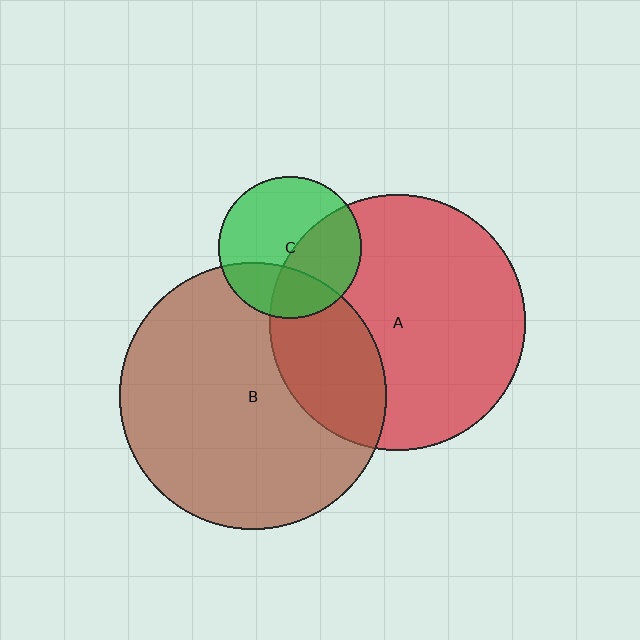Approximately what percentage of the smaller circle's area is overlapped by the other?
Approximately 30%.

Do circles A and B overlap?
Yes.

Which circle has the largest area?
Circle B (brown).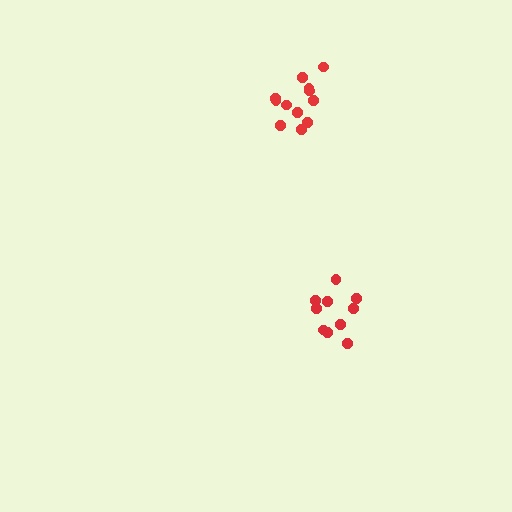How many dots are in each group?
Group 1: 10 dots, Group 2: 12 dots (22 total).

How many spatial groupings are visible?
There are 2 spatial groupings.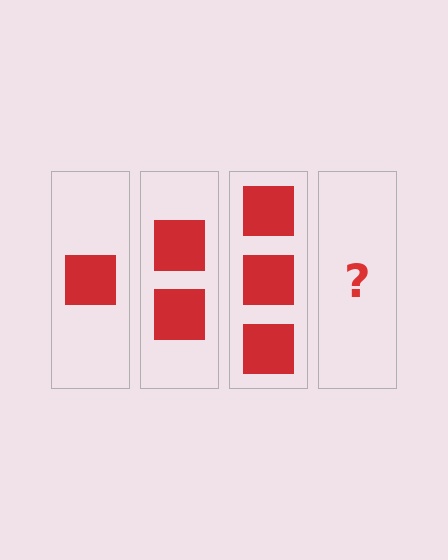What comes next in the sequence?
The next element should be 4 squares.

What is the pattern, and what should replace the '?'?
The pattern is that each step adds one more square. The '?' should be 4 squares.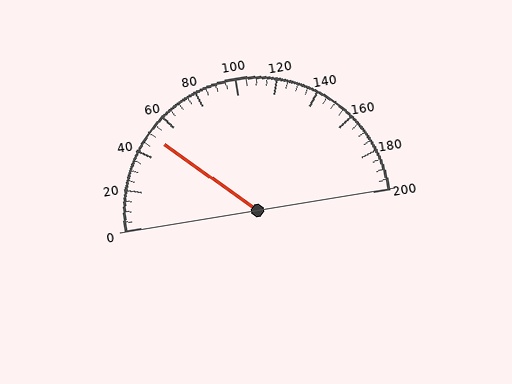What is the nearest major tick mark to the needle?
The nearest major tick mark is 40.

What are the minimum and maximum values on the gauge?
The gauge ranges from 0 to 200.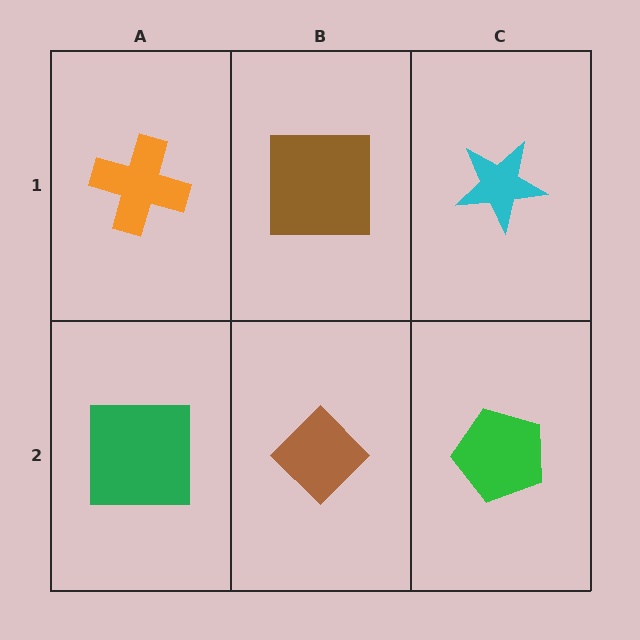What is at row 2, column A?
A green square.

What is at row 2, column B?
A brown diamond.